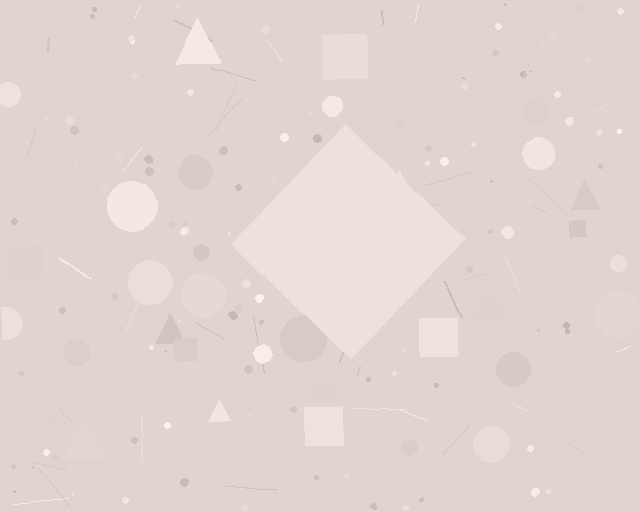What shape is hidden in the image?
A diamond is hidden in the image.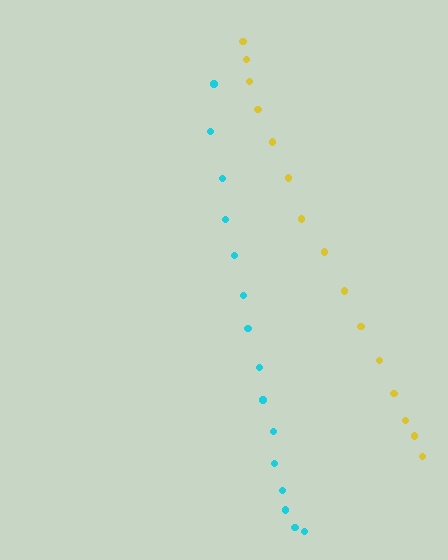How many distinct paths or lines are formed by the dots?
There are 2 distinct paths.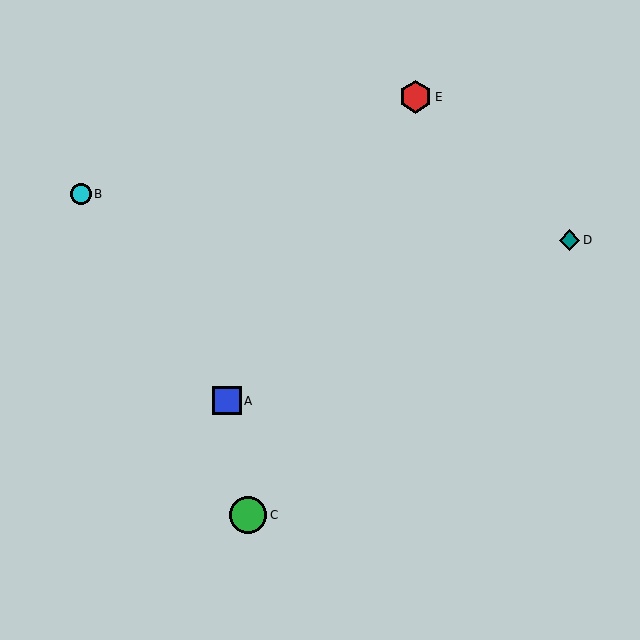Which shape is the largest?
The green circle (labeled C) is the largest.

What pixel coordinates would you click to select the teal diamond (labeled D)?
Click at (569, 240) to select the teal diamond D.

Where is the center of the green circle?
The center of the green circle is at (248, 515).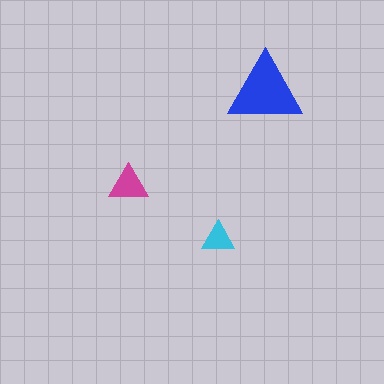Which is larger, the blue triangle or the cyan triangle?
The blue one.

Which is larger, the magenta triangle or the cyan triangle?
The magenta one.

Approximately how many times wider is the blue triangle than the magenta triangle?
About 2 times wider.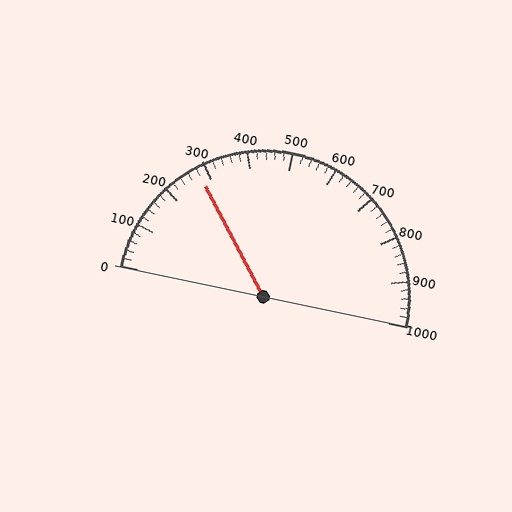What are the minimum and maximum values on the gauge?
The gauge ranges from 0 to 1000.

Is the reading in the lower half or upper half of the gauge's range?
The reading is in the lower half of the range (0 to 1000).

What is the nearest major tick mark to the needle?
The nearest major tick mark is 300.